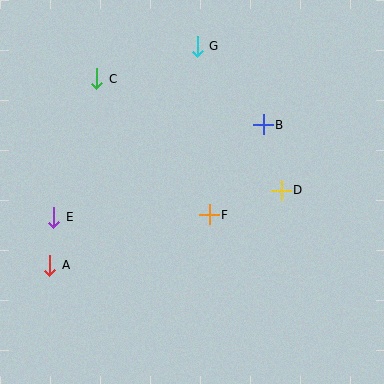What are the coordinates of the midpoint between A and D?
The midpoint between A and D is at (166, 228).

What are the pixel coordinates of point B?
Point B is at (263, 125).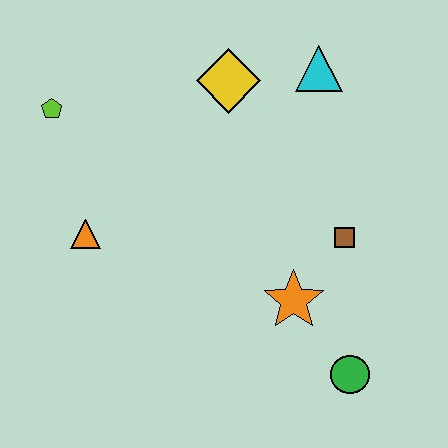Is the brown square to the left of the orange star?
No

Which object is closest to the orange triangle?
The lime pentagon is closest to the orange triangle.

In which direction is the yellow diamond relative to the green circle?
The yellow diamond is above the green circle.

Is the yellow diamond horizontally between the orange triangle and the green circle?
Yes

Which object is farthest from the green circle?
The lime pentagon is farthest from the green circle.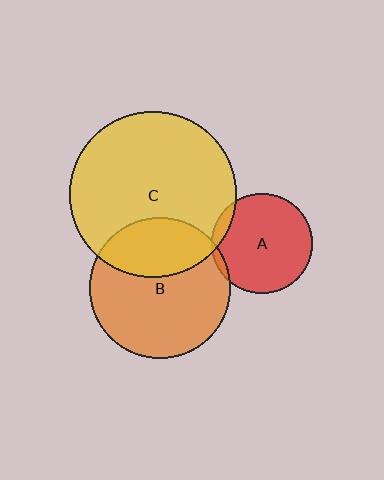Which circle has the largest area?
Circle C (yellow).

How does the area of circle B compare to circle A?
Approximately 2.0 times.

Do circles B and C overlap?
Yes.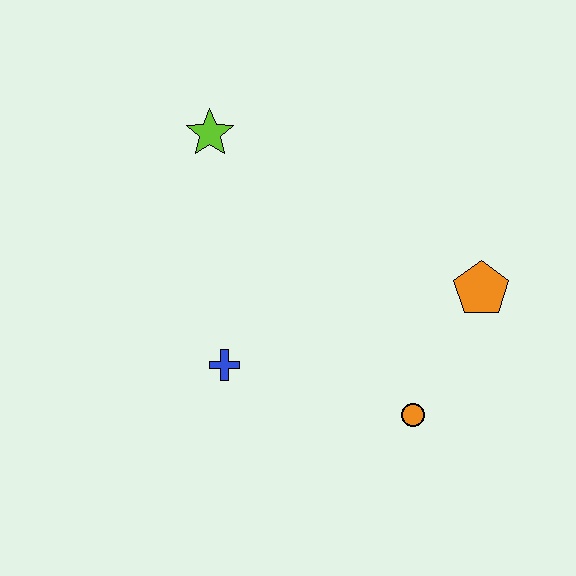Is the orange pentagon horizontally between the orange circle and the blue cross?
No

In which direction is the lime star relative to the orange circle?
The lime star is above the orange circle.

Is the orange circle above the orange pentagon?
No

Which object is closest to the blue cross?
The orange circle is closest to the blue cross.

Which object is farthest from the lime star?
The orange circle is farthest from the lime star.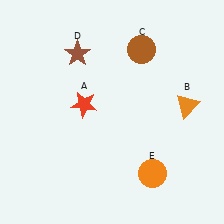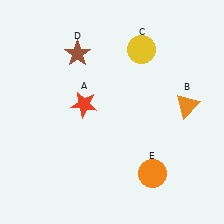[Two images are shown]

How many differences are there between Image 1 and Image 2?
There is 1 difference between the two images.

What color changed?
The circle (C) changed from brown in Image 1 to yellow in Image 2.